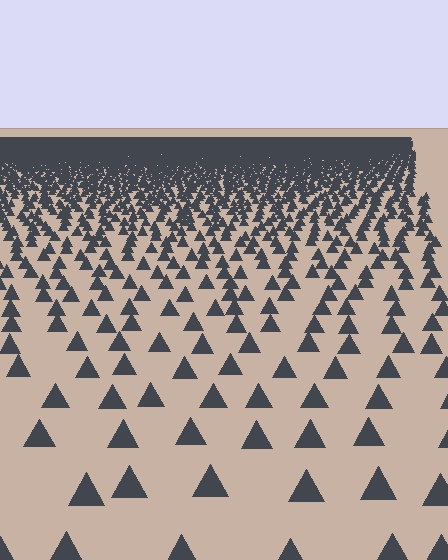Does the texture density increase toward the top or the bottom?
Density increases toward the top.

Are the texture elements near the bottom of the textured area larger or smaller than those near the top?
Larger. Near the bottom, elements are closer to the viewer and appear at a bigger on-screen size.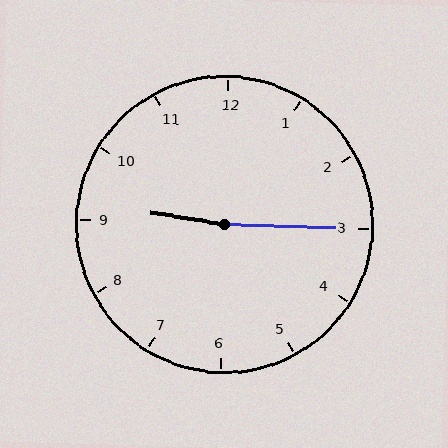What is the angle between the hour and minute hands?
Approximately 172 degrees.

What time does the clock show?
9:15.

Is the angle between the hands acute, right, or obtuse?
It is obtuse.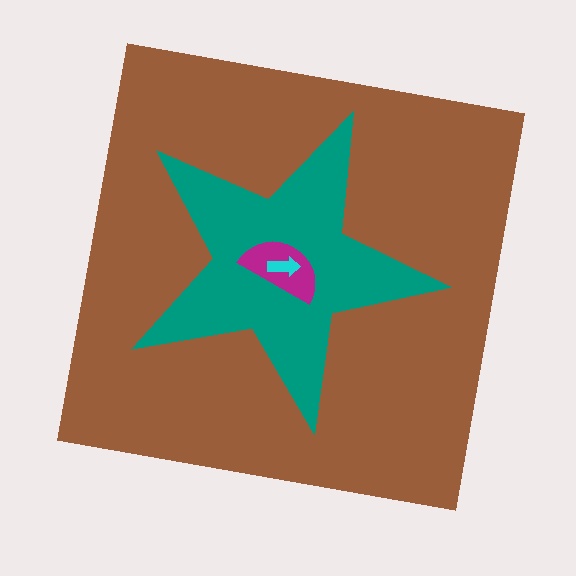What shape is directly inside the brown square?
The teal star.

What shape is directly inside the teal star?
The magenta semicircle.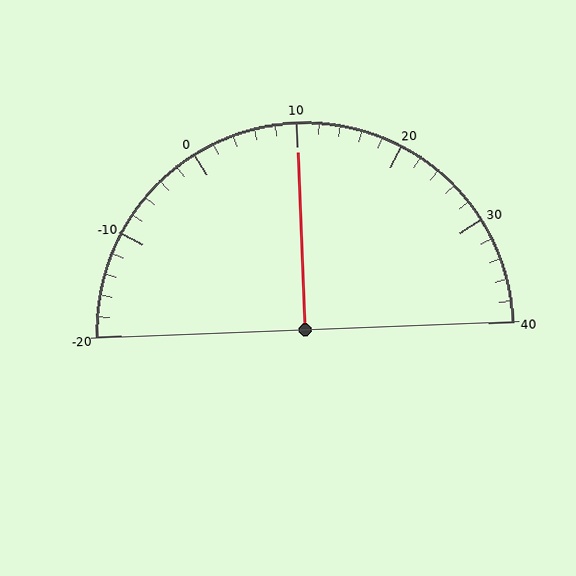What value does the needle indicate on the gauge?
The needle indicates approximately 10.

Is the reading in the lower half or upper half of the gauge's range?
The reading is in the upper half of the range (-20 to 40).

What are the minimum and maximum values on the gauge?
The gauge ranges from -20 to 40.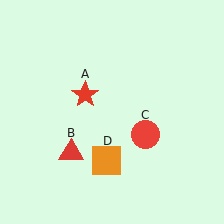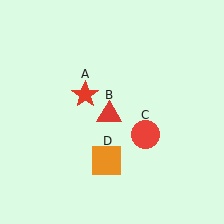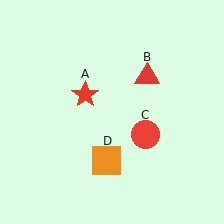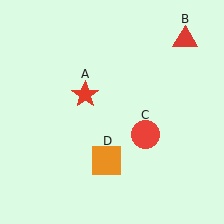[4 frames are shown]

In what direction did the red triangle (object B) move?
The red triangle (object B) moved up and to the right.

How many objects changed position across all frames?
1 object changed position: red triangle (object B).